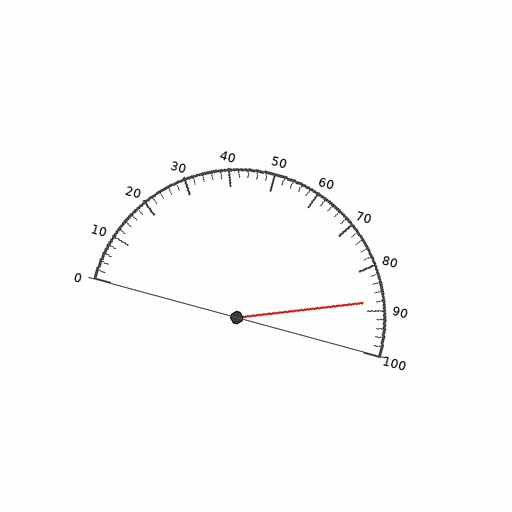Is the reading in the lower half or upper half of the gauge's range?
The reading is in the upper half of the range (0 to 100).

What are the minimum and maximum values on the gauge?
The gauge ranges from 0 to 100.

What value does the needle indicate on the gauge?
The needle indicates approximately 88.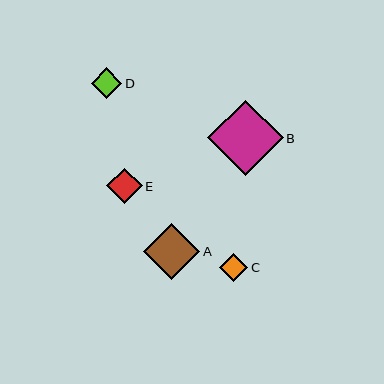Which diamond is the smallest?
Diamond C is the smallest with a size of approximately 28 pixels.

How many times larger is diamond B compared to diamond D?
Diamond B is approximately 2.5 times the size of diamond D.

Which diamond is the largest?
Diamond B is the largest with a size of approximately 75 pixels.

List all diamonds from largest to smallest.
From largest to smallest: B, A, E, D, C.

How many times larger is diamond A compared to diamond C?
Diamond A is approximately 2.0 times the size of diamond C.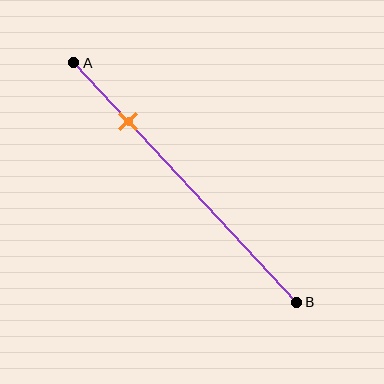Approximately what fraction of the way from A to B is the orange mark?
The orange mark is approximately 25% of the way from A to B.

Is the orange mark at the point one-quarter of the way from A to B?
Yes, the mark is approximately at the one-quarter point.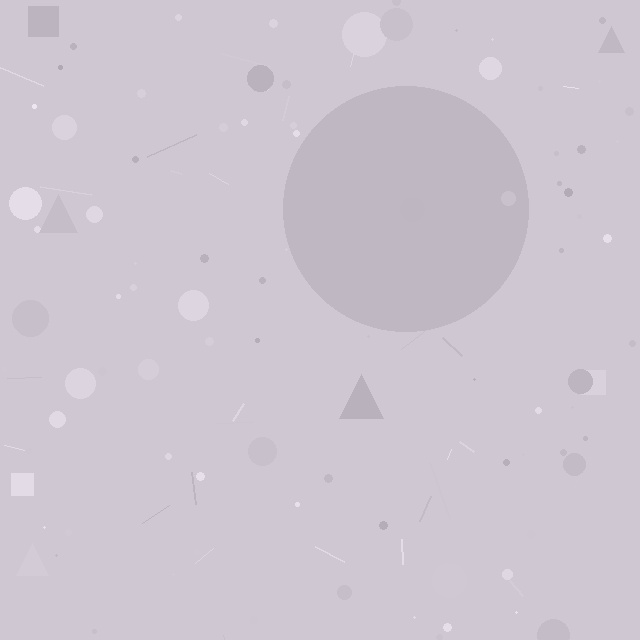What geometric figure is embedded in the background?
A circle is embedded in the background.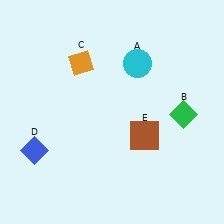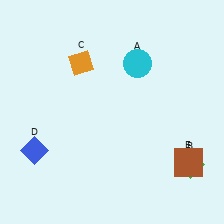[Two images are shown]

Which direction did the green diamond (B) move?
The green diamond (B) moved down.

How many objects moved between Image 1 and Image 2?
2 objects moved between the two images.